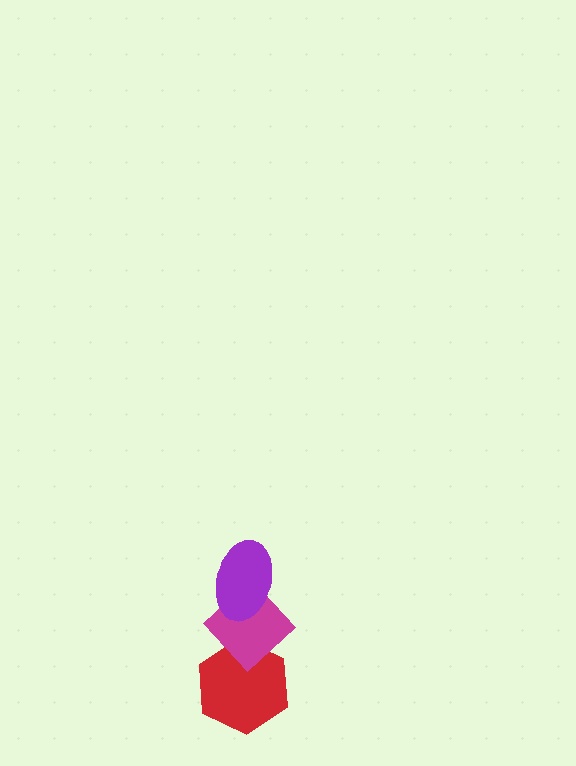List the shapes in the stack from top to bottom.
From top to bottom: the purple ellipse, the magenta diamond, the red hexagon.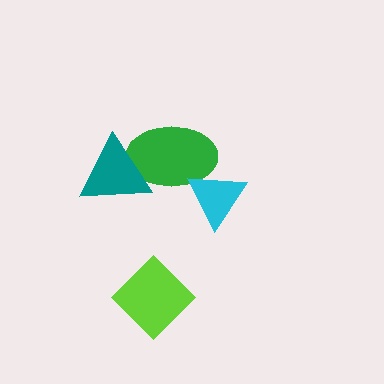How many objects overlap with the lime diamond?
0 objects overlap with the lime diamond.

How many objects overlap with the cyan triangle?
1 object overlaps with the cyan triangle.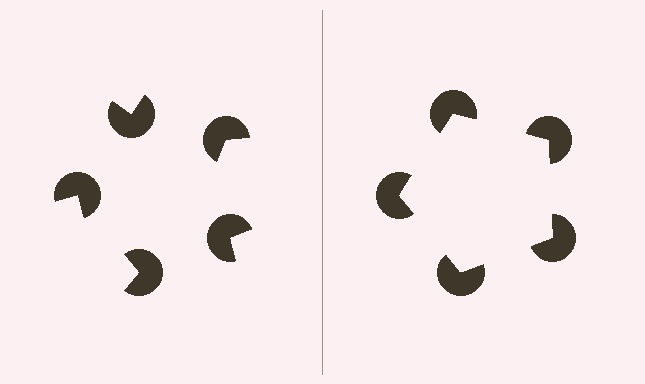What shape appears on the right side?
An illusory pentagon.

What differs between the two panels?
The pac-man discs are positioned identically on both sides; only the wedge orientations differ. On the right they align to a pentagon; on the left they are misaligned.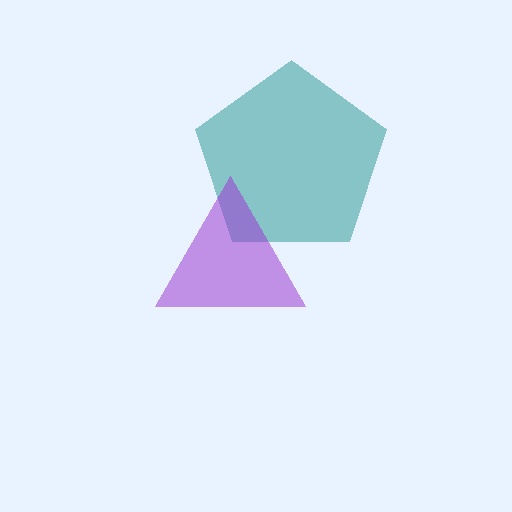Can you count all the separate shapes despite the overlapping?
Yes, there are 2 separate shapes.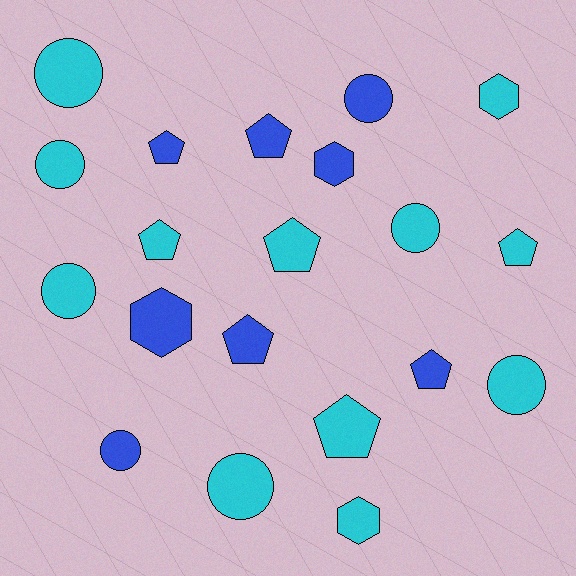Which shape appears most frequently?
Circle, with 8 objects.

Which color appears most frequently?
Cyan, with 12 objects.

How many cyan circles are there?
There are 6 cyan circles.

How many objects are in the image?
There are 20 objects.